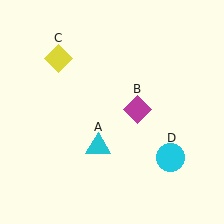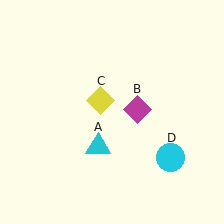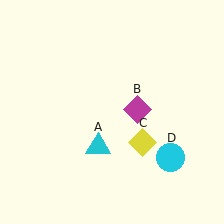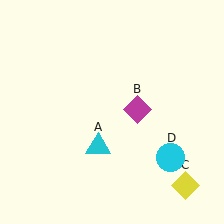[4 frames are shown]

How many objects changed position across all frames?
1 object changed position: yellow diamond (object C).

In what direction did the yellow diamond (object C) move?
The yellow diamond (object C) moved down and to the right.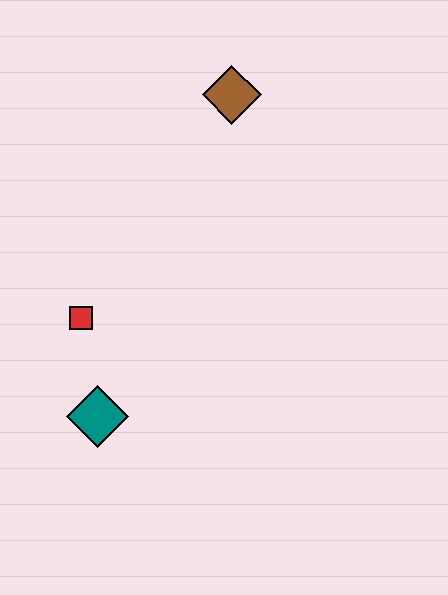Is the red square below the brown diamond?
Yes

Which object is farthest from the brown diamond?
The teal diamond is farthest from the brown diamond.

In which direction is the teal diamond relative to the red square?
The teal diamond is below the red square.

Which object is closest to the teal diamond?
The red square is closest to the teal diamond.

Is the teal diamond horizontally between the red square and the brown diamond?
Yes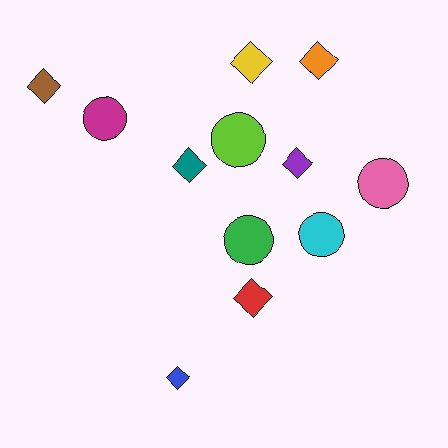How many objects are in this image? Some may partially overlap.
There are 12 objects.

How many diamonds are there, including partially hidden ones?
There are 7 diamonds.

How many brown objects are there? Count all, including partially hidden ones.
There is 1 brown object.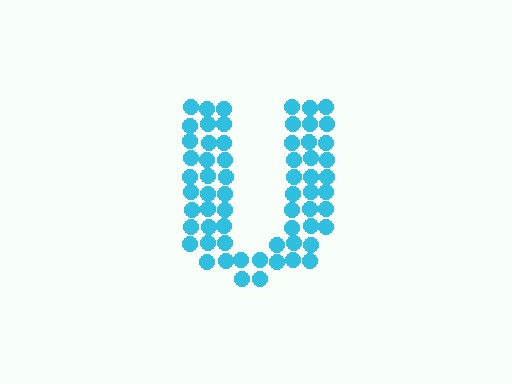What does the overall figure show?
The overall figure shows the letter U.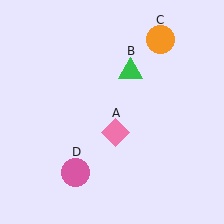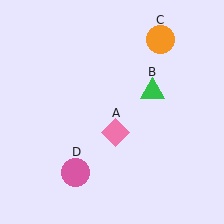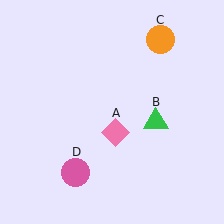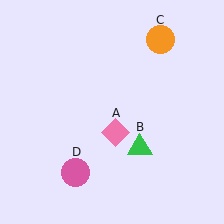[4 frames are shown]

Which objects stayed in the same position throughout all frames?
Pink diamond (object A) and orange circle (object C) and pink circle (object D) remained stationary.